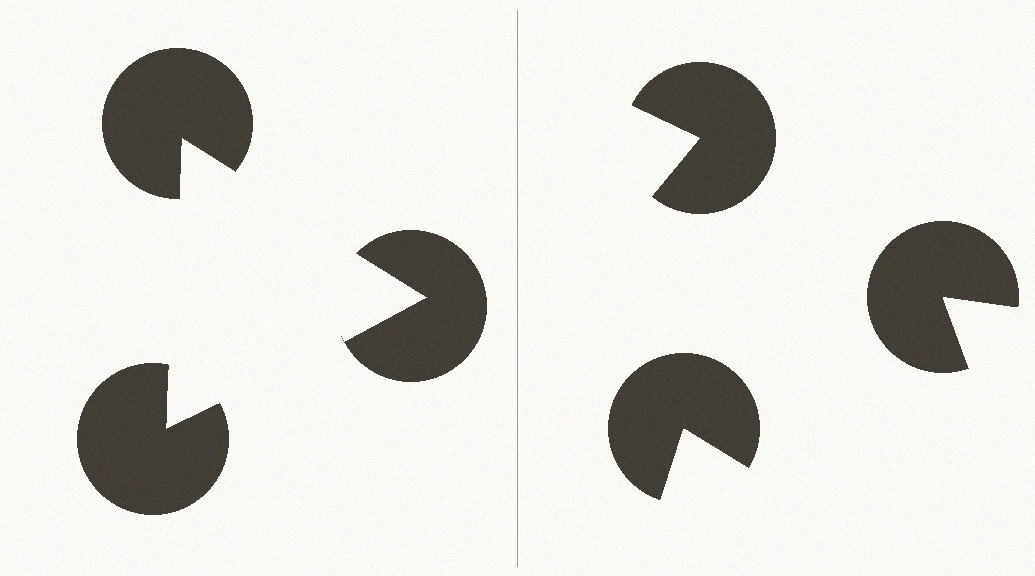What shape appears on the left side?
An illusory triangle.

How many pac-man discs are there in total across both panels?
6 — 3 on each side.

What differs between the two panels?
The pac-man discs are positioned identically on both sides; only the wedge orientations differ. On the left they align to a triangle; on the right they are misaligned.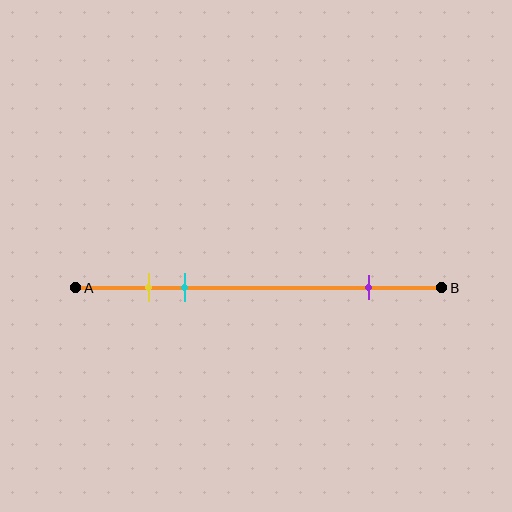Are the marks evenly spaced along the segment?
No, the marks are not evenly spaced.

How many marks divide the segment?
There are 3 marks dividing the segment.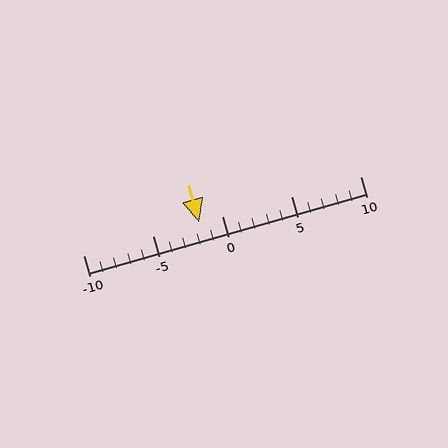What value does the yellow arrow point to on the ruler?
The yellow arrow points to approximately -2.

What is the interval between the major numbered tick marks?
The major tick marks are spaced 5 units apart.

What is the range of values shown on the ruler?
The ruler shows values from -10 to 10.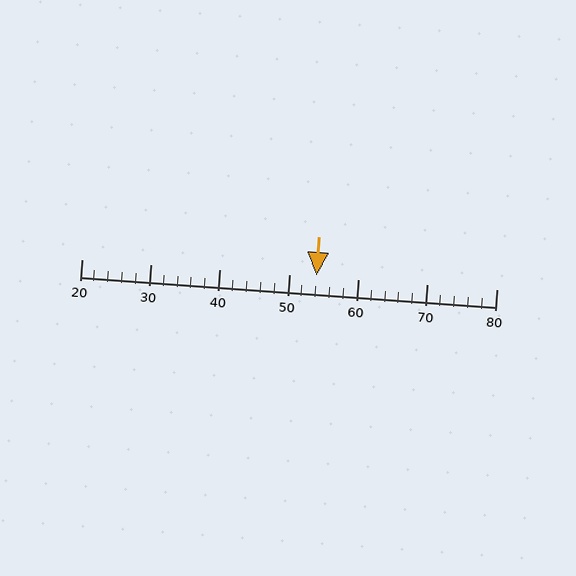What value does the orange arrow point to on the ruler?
The orange arrow points to approximately 54.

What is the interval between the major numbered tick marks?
The major tick marks are spaced 10 units apart.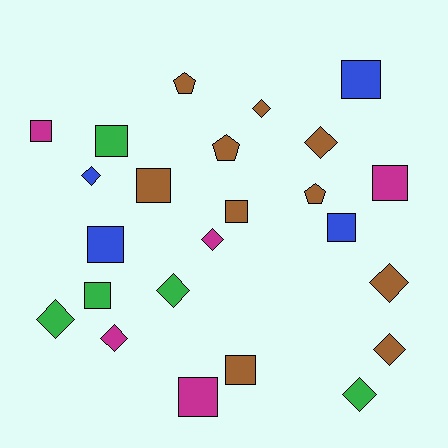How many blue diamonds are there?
There is 1 blue diamond.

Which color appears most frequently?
Brown, with 10 objects.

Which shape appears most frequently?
Square, with 11 objects.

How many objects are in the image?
There are 24 objects.